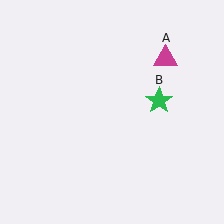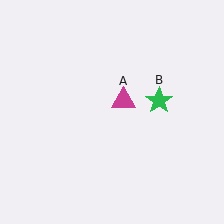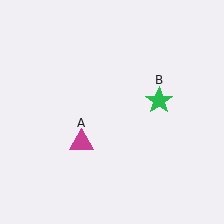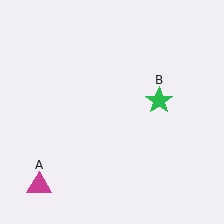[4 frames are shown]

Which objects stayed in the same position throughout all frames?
Green star (object B) remained stationary.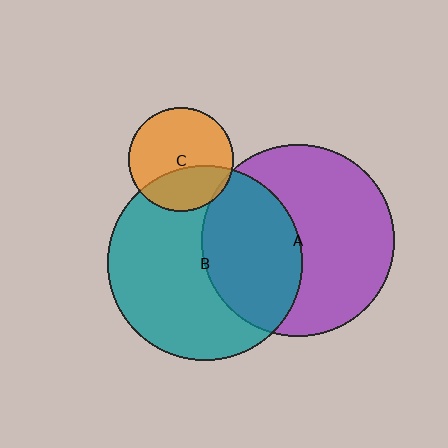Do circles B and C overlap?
Yes.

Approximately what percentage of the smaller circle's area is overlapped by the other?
Approximately 35%.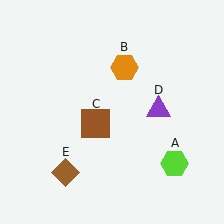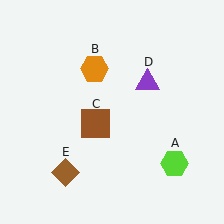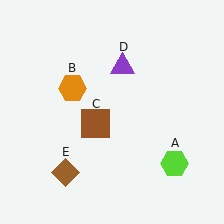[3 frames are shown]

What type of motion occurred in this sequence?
The orange hexagon (object B), purple triangle (object D) rotated counterclockwise around the center of the scene.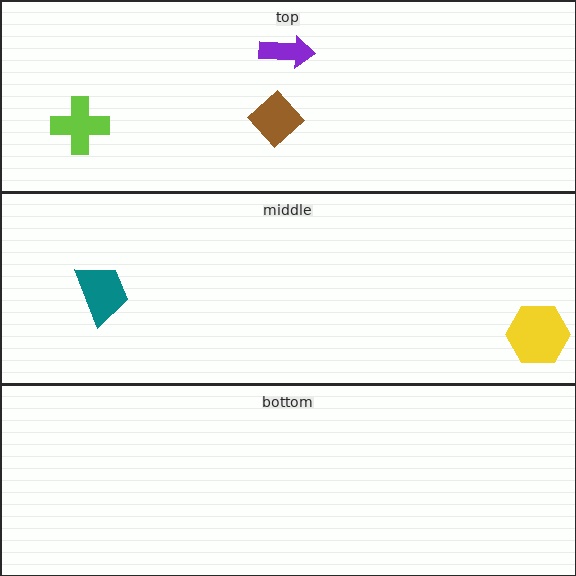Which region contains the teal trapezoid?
The middle region.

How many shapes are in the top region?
3.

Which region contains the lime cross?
The top region.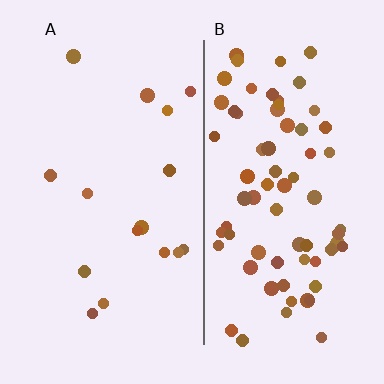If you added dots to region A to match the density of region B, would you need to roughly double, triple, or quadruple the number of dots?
Approximately quadruple.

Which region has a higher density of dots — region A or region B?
B (the right).